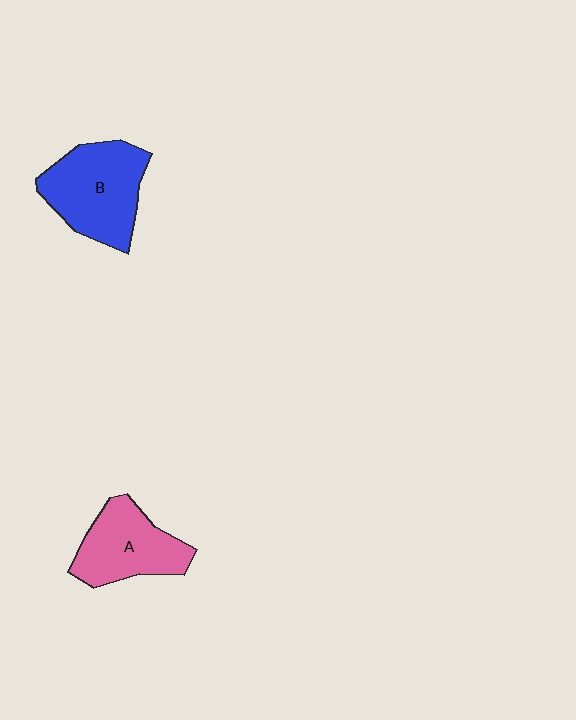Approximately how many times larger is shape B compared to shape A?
Approximately 1.2 times.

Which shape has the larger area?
Shape B (blue).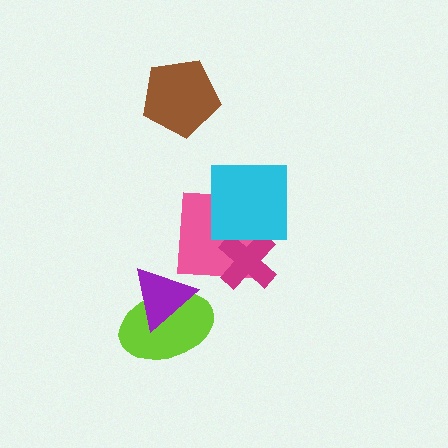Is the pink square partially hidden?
Yes, it is partially covered by another shape.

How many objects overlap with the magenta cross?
2 objects overlap with the magenta cross.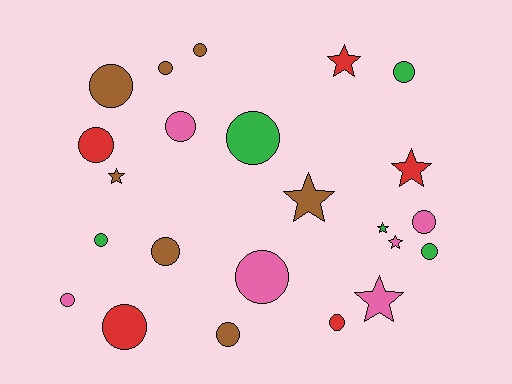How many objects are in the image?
There are 23 objects.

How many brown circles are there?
There are 5 brown circles.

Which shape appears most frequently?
Circle, with 16 objects.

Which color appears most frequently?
Brown, with 7 objects.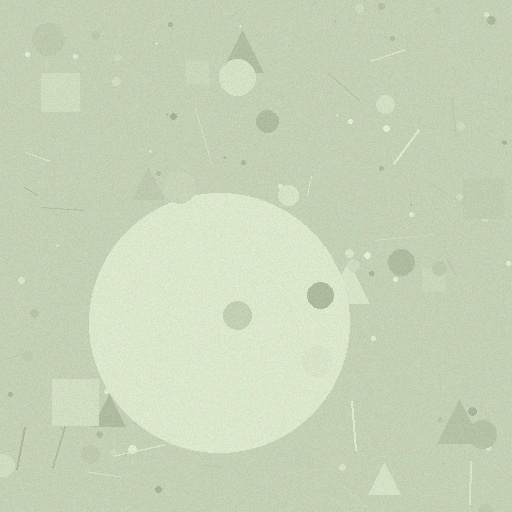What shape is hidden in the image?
A circle is hidden in the image.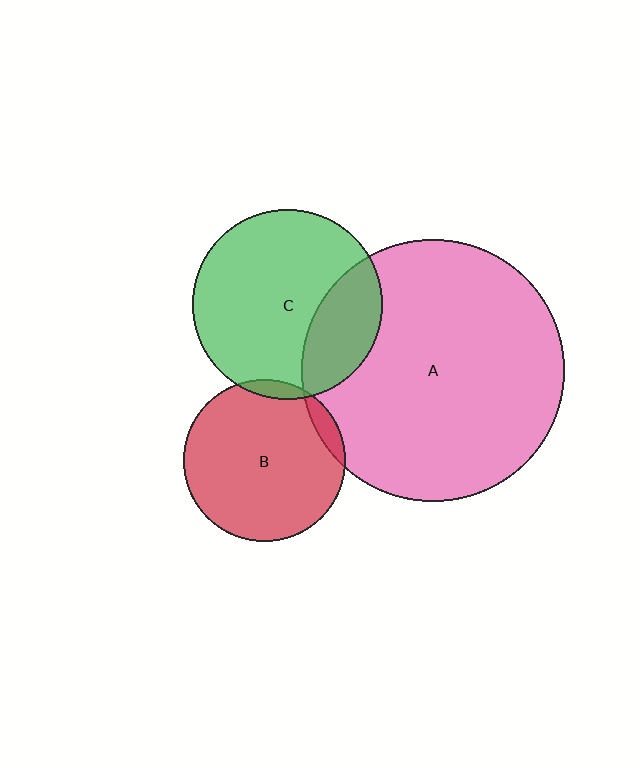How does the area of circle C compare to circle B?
Approximately 1.4 times.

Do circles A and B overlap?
Yes.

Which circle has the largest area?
Circle A (pink).